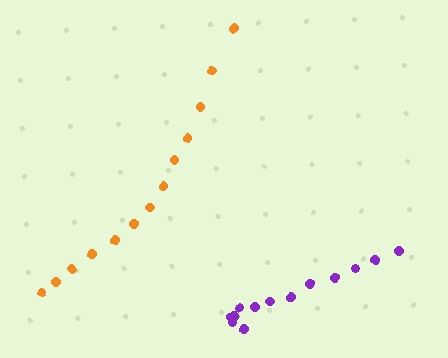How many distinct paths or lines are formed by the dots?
There are 2 distinct paths.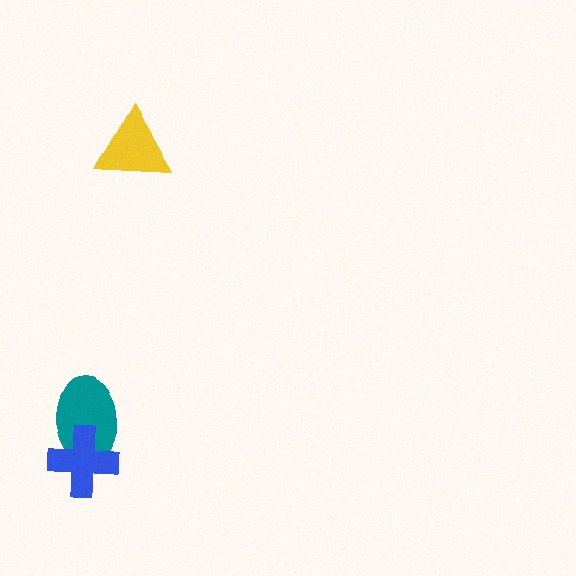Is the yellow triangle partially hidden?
No, no other shape covers it.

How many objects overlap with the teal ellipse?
1 object overlaps with the teal ellipse.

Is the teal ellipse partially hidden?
Yes, it is partially covered by another shape.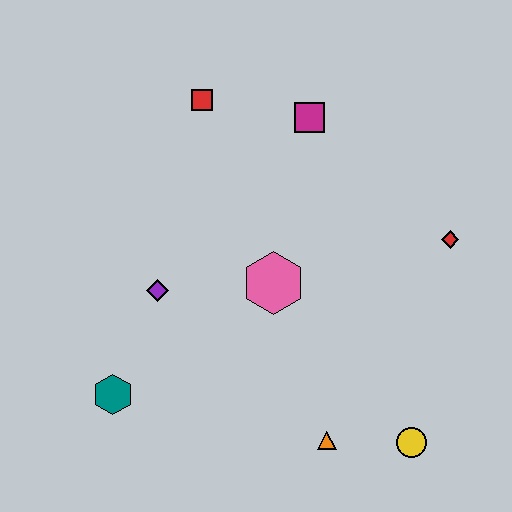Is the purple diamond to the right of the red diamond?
No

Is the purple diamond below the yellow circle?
No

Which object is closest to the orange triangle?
The yellow circle is closest to the orange triangle.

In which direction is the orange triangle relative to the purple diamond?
The orange triangle is to the right of the purple diamond.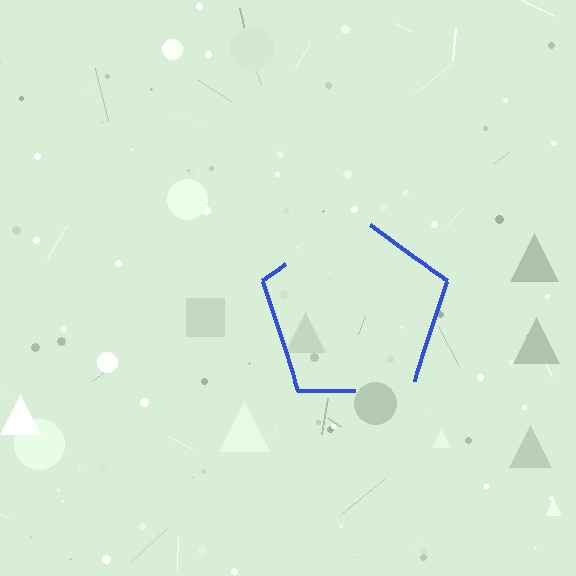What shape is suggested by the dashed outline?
The dashed outline suggests a pentagon.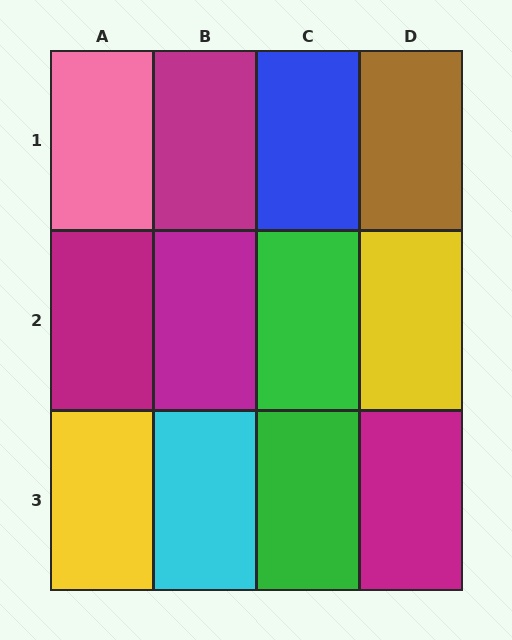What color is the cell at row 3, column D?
Magenta.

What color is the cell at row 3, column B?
Cyan.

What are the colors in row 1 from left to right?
Pink, magenta, blue, brown.